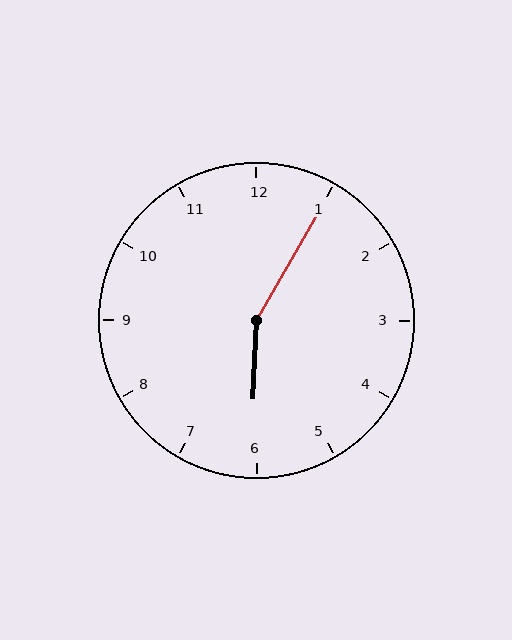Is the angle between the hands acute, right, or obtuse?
It is obtuse.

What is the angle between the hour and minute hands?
Approximately 152 degrees.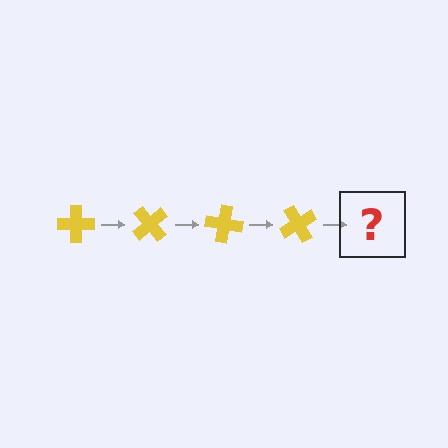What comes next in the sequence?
The next element should be a yellow cross rotated 200 degrees.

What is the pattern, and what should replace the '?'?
The pattern is that the cross rotates 50 degrees each step. The '?' should be a yellow cross rotated 200 degrees.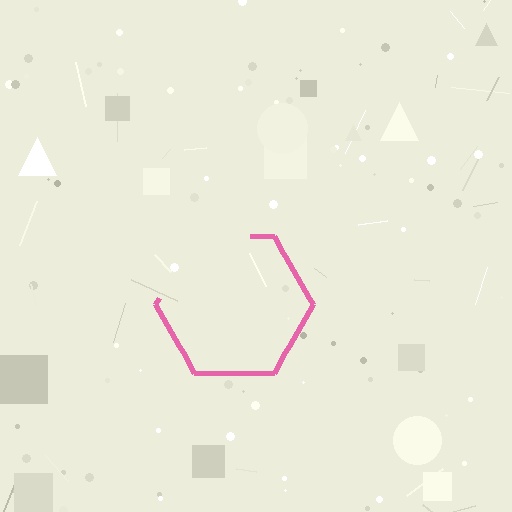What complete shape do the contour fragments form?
The contour fragments form a hexagon.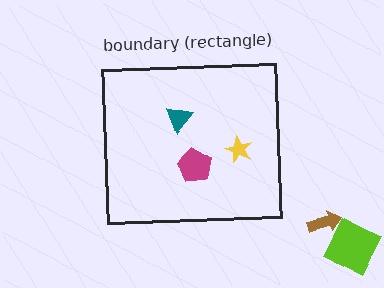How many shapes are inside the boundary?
3 inside, 2 outside.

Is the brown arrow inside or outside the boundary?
Outside.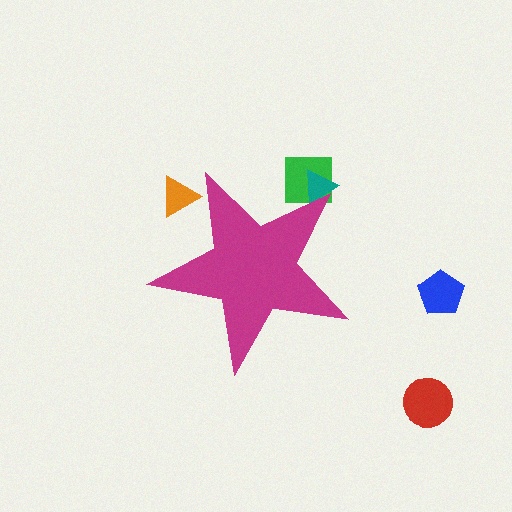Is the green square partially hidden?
Yes, the green square is partially hidden behind the magenta star.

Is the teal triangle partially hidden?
Yes, the teal triangle is partially hidden behind the magenta star.